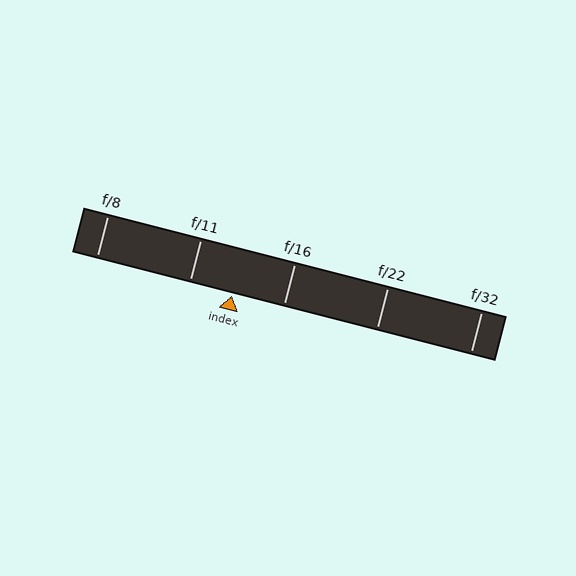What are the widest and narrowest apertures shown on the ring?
The widest aperture shown is f/8 and the narrowest is f/32.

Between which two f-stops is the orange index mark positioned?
The index mark is between f/11 and f/16.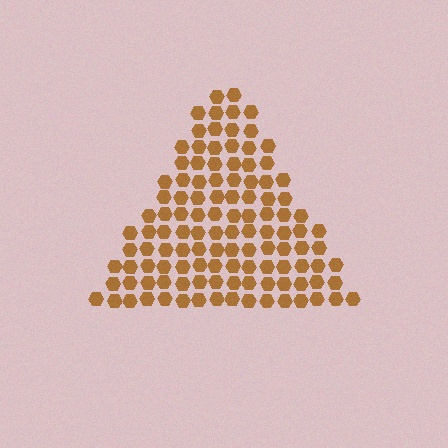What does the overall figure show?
The overall figure shows a triangle.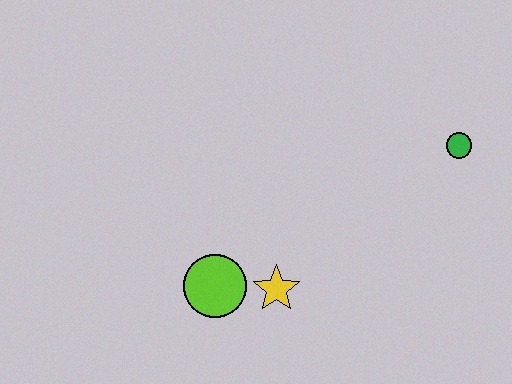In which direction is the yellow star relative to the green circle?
The yellow star is to the left of the green circle.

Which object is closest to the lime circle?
The yellow star is closest to the lime circle.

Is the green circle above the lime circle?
Yes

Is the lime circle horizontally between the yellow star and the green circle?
No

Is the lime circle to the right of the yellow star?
No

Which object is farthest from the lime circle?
The green circle is farthest from the lime circle.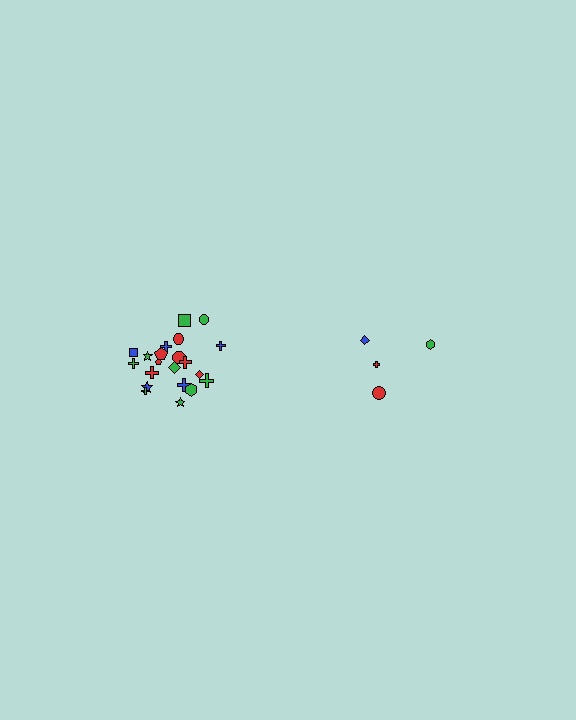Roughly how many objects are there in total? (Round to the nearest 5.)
Roughly 25 objects in total.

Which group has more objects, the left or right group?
The left group.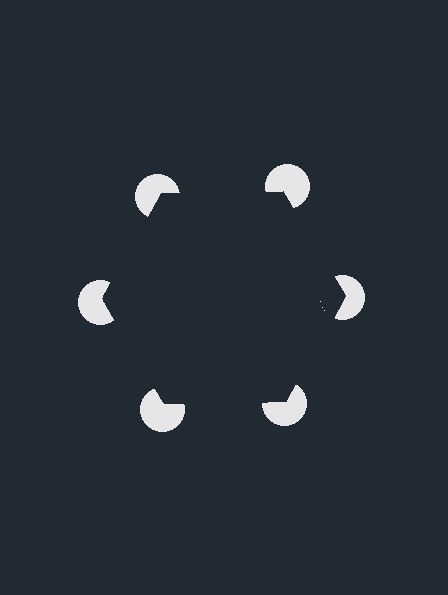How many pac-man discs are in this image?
There are 6 — one at each vertex of the illusory hexagon.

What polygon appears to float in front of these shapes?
An illusory hexagon — its edges are inferred from the aligned wedge cuts in the pac-man discs, not physically drawn.